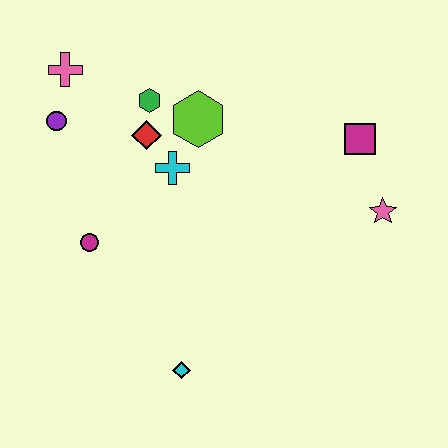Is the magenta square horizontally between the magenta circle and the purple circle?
No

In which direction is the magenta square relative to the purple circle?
The magenta square is to the right of the purple circle.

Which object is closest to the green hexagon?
The red diamond is closest to the green hexagon.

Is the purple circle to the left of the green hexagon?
Yes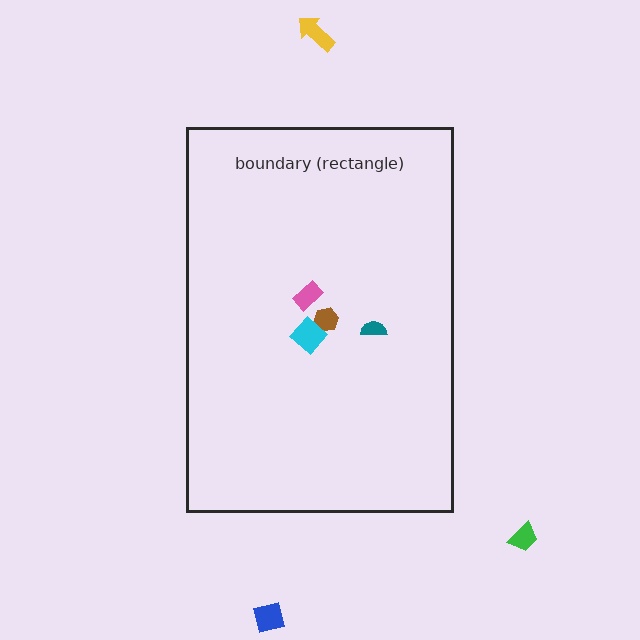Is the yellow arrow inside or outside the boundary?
Outside.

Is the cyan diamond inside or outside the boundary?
Inside.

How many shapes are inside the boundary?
4 inside, 3 outside.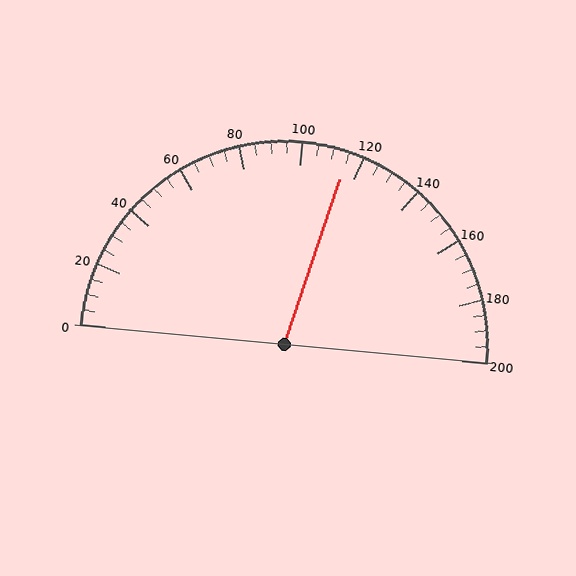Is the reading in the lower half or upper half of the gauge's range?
The reading is in the upper half of the range (0 to 200).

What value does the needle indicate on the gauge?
The needle indicates approximately 115.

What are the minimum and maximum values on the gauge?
The gauge ranges from 0 to 200.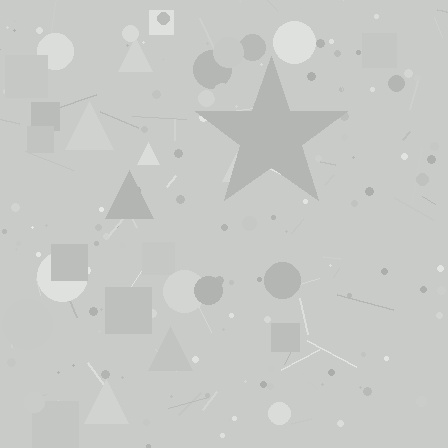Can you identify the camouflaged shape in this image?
The camouflaged shape is a star.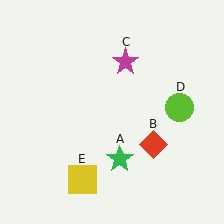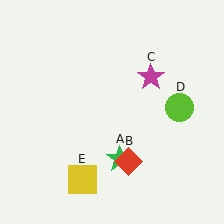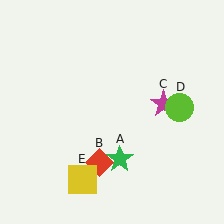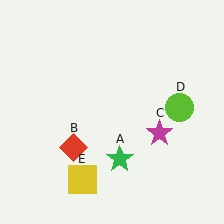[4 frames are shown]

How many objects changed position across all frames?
2 objects changed position: red diamond (object B), magenta star (object C).